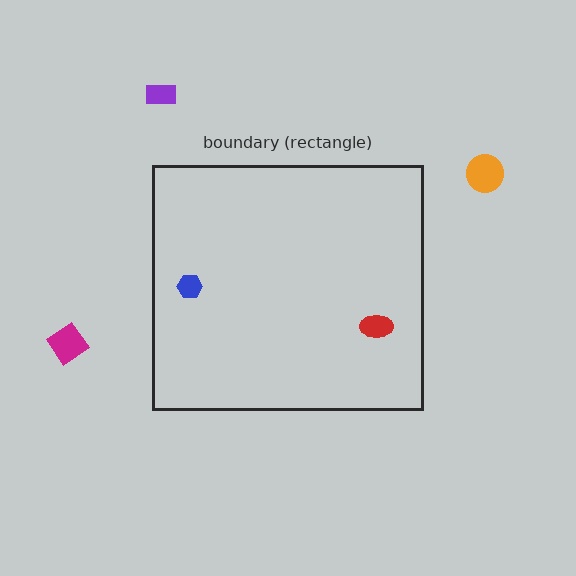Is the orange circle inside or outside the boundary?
Outside.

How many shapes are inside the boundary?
2 inside, 3 outside.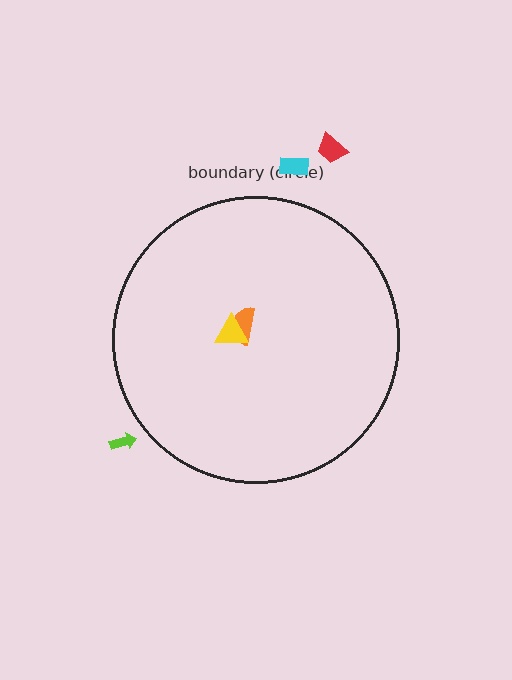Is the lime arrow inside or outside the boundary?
Outside.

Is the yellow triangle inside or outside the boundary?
Inside.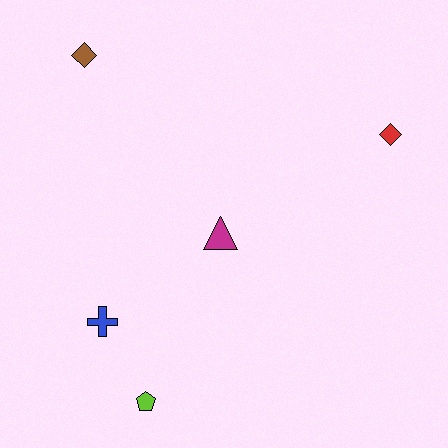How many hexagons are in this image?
There are no hexagons.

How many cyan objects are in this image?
There are no cyan objects.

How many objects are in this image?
There are 5 objects.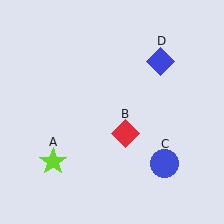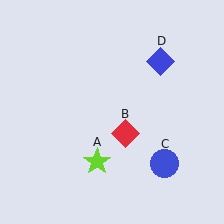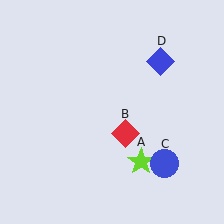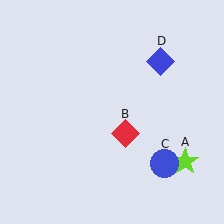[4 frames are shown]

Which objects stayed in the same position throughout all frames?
Red diamond (object B) and blue circle (object C) and blue diamond (object D) remained stationary.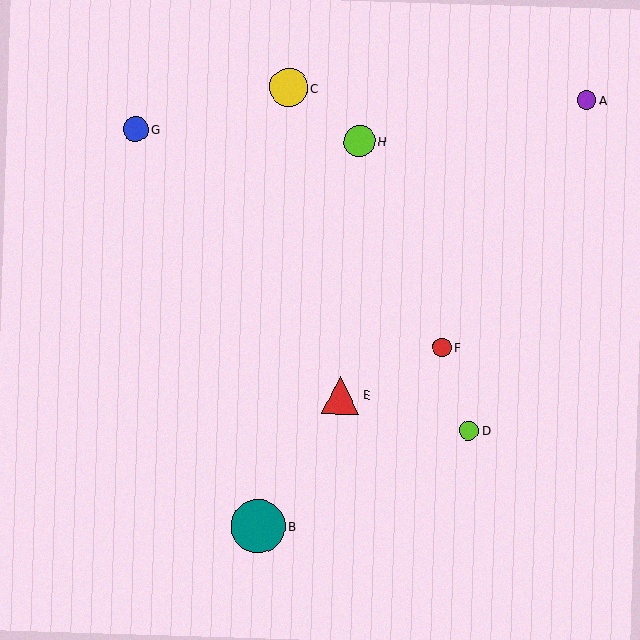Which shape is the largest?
The teal circle (labeled B) is the largest.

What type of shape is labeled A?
Shape A is a purple circle.